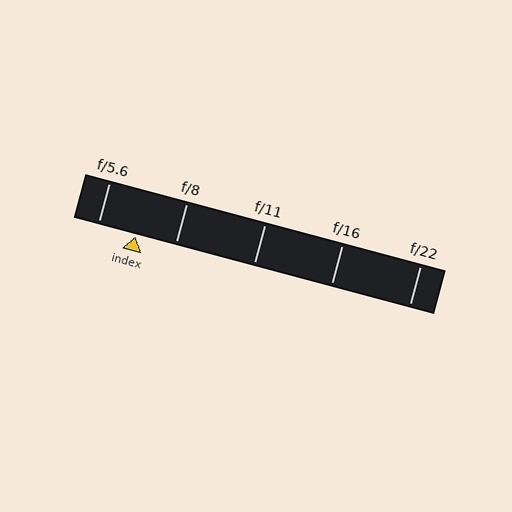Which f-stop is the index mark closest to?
The index mark is closest to f/5.6.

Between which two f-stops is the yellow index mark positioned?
The index mark is between f/5.6 and f/8.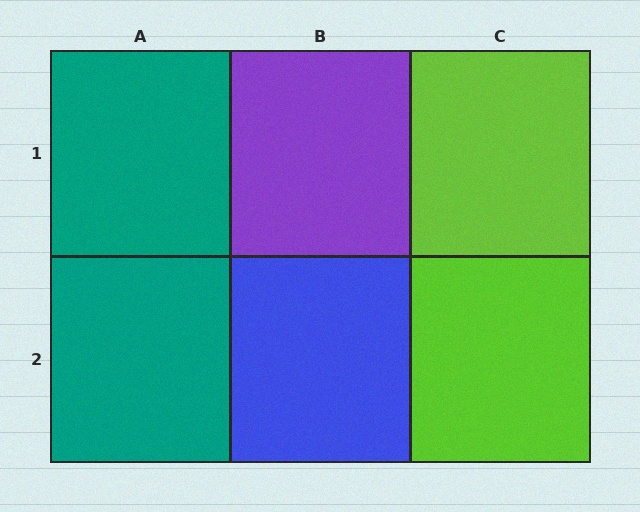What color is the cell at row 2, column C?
Lime.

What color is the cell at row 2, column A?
Teal.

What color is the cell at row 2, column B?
Blue.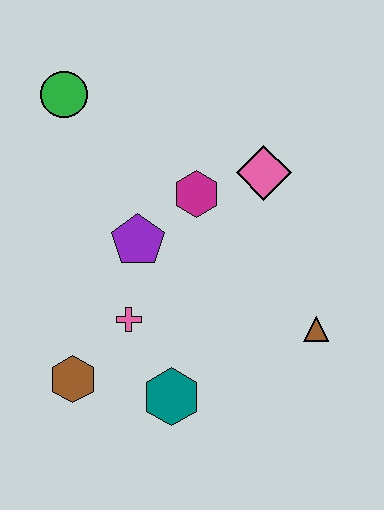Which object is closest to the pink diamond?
The magenta hexagon is closest to the pink diamond.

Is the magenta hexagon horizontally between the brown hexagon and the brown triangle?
Yes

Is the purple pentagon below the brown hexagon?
No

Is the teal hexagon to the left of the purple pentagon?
No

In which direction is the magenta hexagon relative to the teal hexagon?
The magenta hexagon is above the teal hexagon.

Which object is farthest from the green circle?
The brown triangle is farthest from the green circle.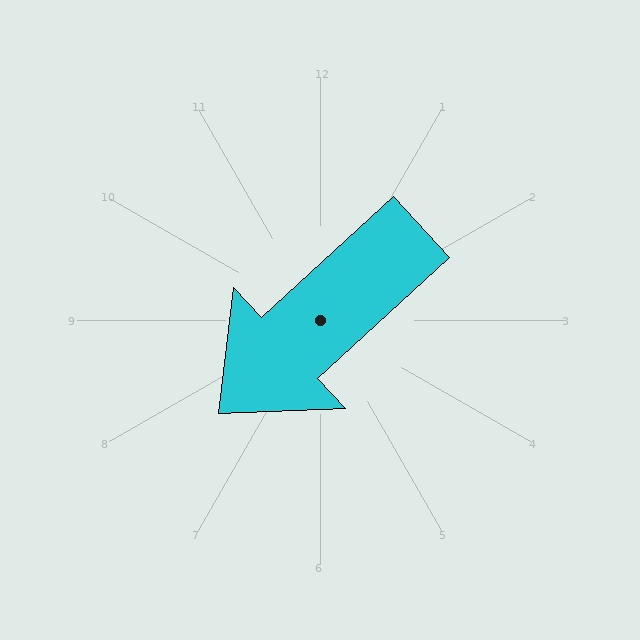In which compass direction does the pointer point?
Southwest.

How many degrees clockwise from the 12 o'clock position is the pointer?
Approximately 227 degrees.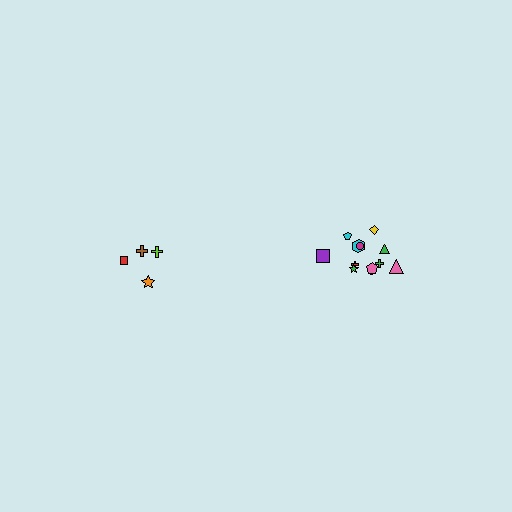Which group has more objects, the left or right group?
The right group.